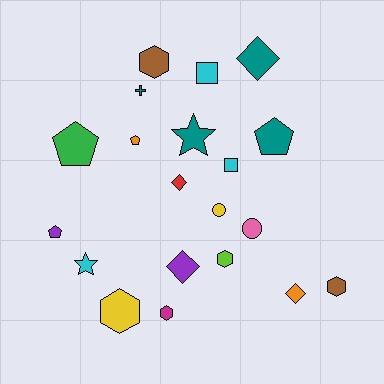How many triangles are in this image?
There are no triangles.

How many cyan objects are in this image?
There are 3 cyan objects.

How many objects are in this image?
There are 20 objects.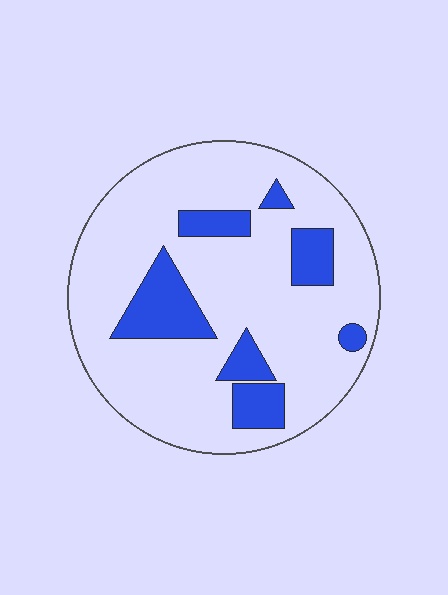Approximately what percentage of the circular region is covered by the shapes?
Approximately 20%.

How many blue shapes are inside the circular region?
7.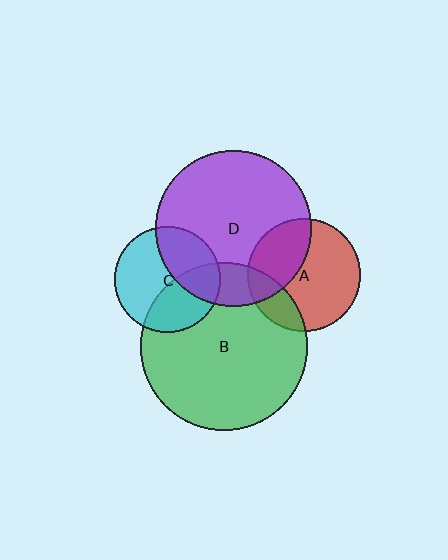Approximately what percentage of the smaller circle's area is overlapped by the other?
Approximately 35%.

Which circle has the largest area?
Circle B (green).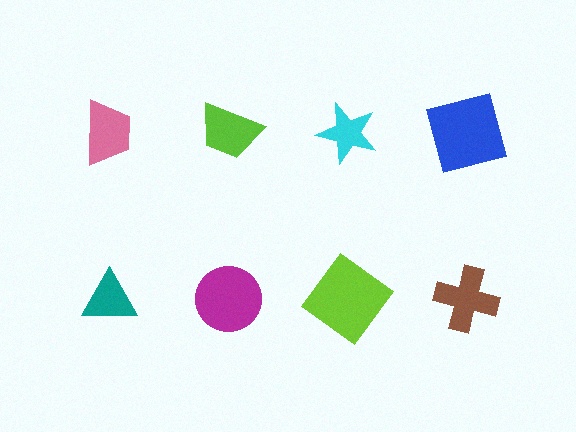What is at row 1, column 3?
A cyan star.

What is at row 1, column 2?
A lime trapezoid.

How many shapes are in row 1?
4 shapes.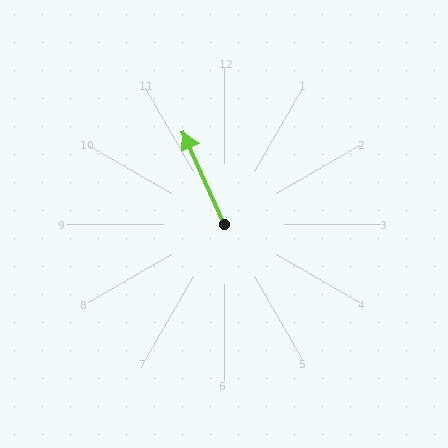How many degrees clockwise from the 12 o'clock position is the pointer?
Approximately 336 degrees.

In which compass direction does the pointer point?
Northwest.